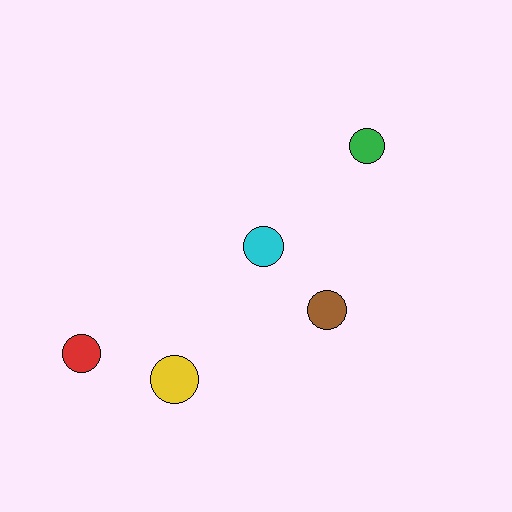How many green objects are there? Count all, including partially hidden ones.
There is 1 green object.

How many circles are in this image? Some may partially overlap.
There are 5 circles.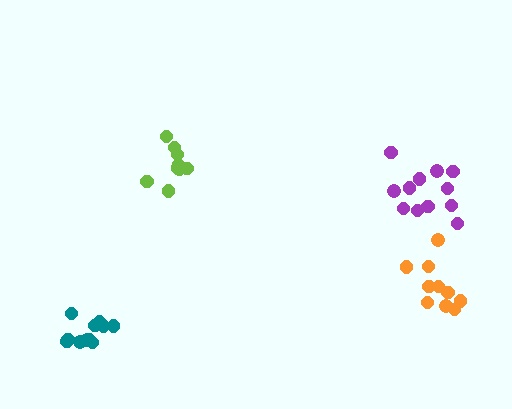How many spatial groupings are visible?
There are 4 spatial groupings.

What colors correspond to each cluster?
The clusters are colored: orange, teal, lime, purple.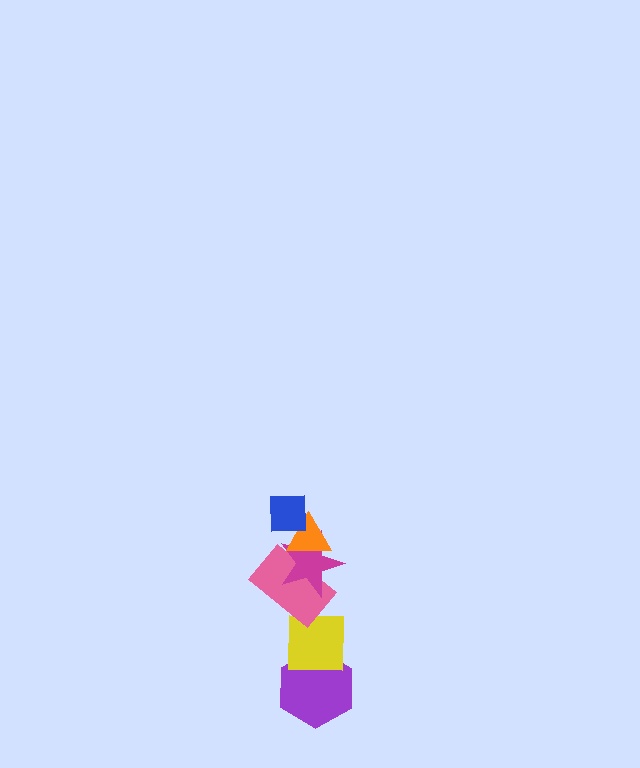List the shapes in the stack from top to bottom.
From top to bottom: the blue square, the orange triangle, the magenta star, the pink rectangle, the yellow square, the purple hexagon.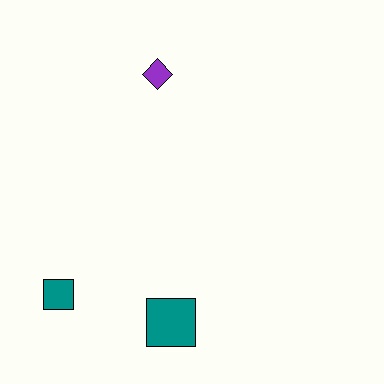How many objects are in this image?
There are 3 objects.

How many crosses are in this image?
There are no crosses.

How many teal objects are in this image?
There are 2 teal objects.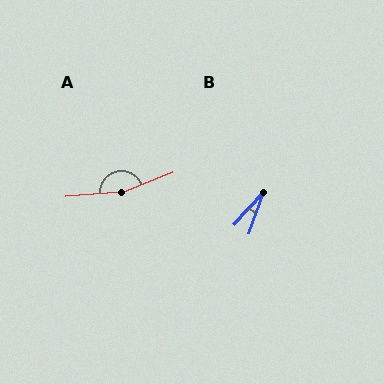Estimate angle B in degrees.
Approximately 23 degrees.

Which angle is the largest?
A, at approximately 163 degrees.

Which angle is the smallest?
B, at approximately 23 degrees.